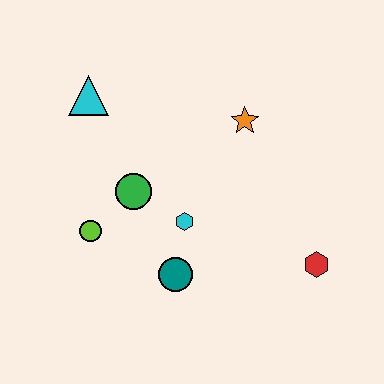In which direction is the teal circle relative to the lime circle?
The teal circle is to the right of the lime circle.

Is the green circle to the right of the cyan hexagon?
No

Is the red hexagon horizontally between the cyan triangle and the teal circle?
No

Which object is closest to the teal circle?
The cyan hexagon is closest to the teal circle.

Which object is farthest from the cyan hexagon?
The cyan triangle is farthest from the cyan hexagon.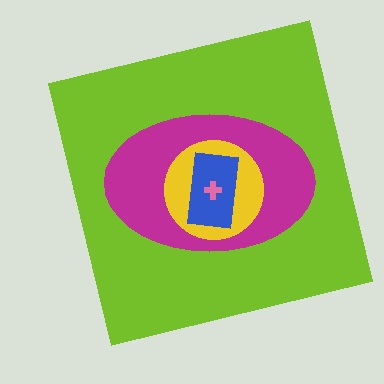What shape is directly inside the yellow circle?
The blue rectangle.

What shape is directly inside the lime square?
The magenta ellipse.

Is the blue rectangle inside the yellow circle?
Yes.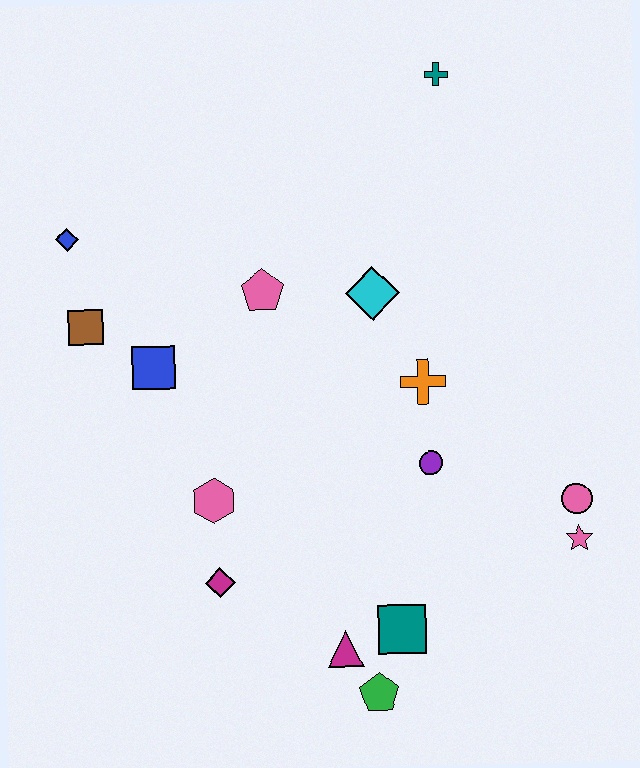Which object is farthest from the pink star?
The blue diamond is farthest from the pink star.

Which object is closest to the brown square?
The blue square is closest to the brown square.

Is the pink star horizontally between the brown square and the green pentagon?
No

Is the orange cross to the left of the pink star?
Yes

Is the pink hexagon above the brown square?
No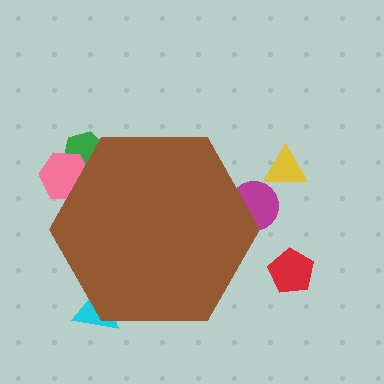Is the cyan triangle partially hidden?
Yes, the cyan triangle is partially hidden behind the brown hexagon.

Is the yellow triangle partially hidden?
No, the yellow triangle is fully visible.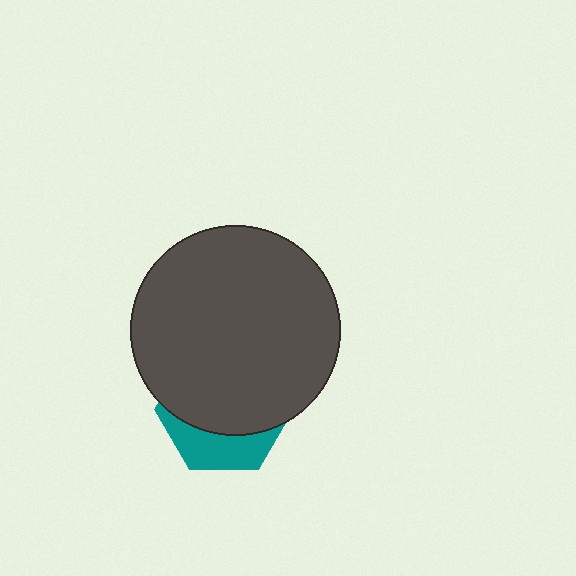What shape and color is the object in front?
The object in front is a dark gray circle.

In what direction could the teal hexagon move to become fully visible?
The teal hexagon could move down. That would shift it out from behind the dark gray circle entirely.